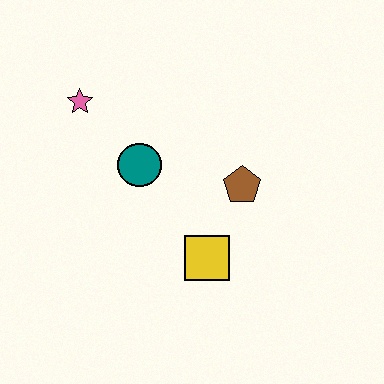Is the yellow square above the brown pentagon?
No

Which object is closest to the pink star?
The teal circle is closest to the pink star.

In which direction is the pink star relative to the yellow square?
The pink star is above the yellow square.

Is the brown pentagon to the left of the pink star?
No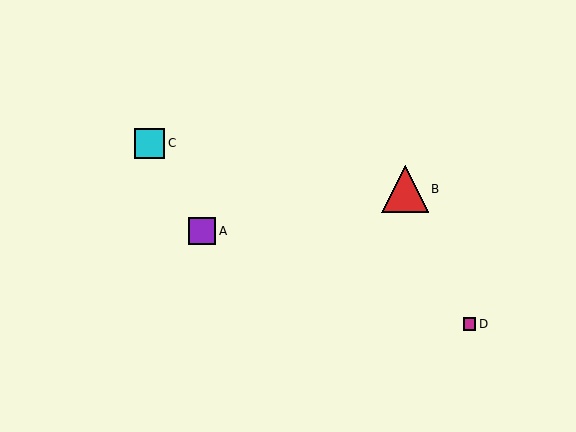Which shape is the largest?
The red triangle (labeled B) is the largest.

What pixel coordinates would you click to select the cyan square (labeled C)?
Click at (149, 143) to select the cyan square C.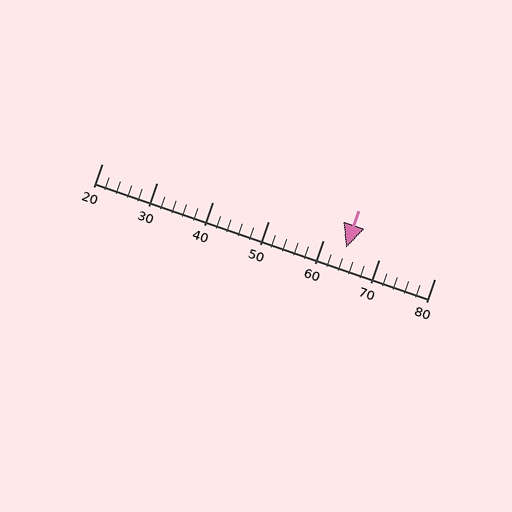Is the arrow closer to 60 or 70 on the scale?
The arrow is closer to 60.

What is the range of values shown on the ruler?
The ruler shows values from 20 to 80.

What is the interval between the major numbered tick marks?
The major tick marks are spaced 10 units apart.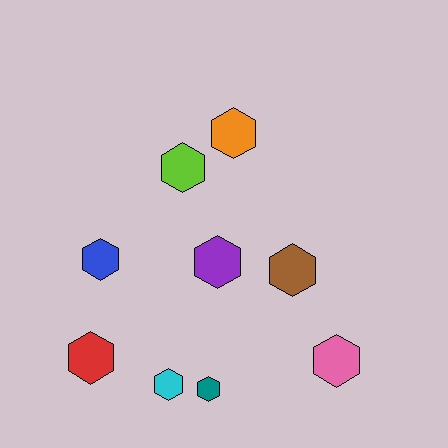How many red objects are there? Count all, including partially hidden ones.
There is 1 red object.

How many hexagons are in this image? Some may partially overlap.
There are 9 hexagons.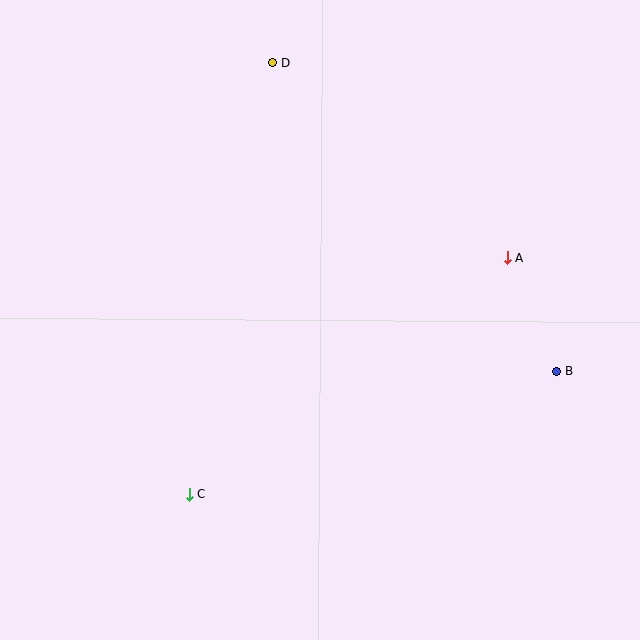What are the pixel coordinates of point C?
Point C is at (189, 494).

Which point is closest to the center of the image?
Point A at (508, 258) is closest to the center.